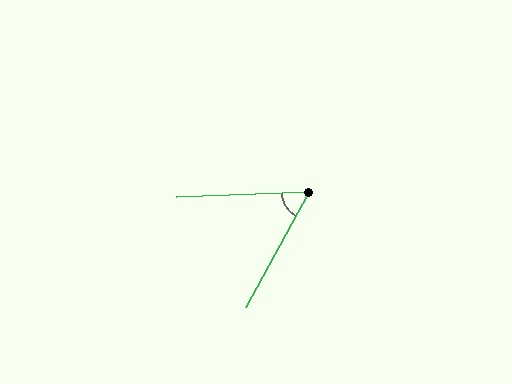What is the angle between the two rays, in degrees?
Approximately 59 degrees.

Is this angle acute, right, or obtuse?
It is acute.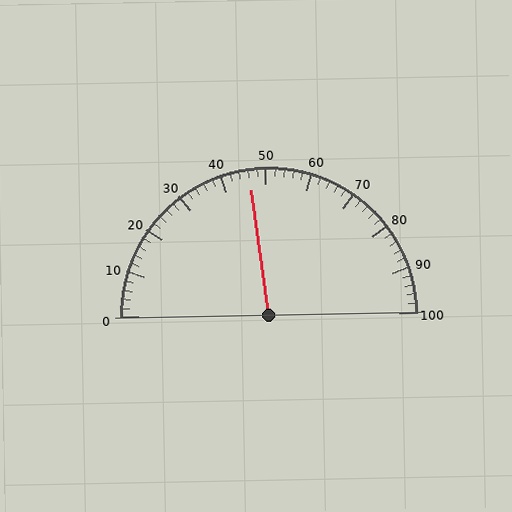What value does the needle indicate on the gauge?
The needle indicates approximately 46.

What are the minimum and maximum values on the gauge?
The gauge ranges from 0 to 100.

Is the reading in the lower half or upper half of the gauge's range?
The reading is in the lower half of the range (0 to 100).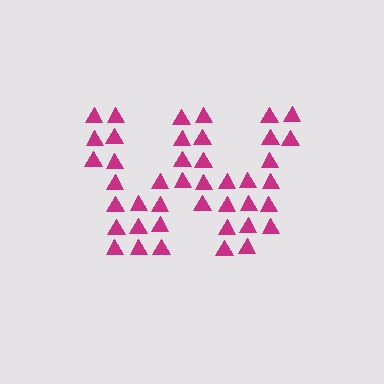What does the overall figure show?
The overall figure shows the letter W.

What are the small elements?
The small elements are triangles.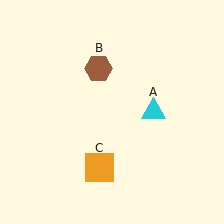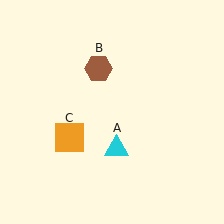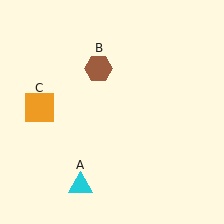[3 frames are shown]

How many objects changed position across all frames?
2 objects changed position: cyan triangle (object A), orange square (object C).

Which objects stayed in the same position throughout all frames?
Brown hexagon (object B) remained stationary.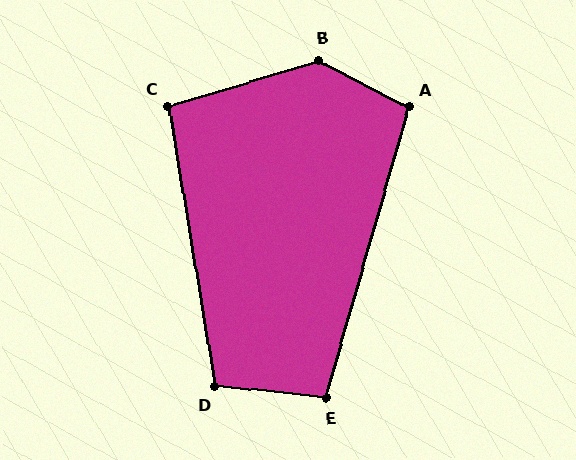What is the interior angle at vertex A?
Approximately 101 degrees (obtuse).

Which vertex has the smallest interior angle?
C, at approximately 98 degrees.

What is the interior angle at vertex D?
Approximately 106 degrees (obtuse).